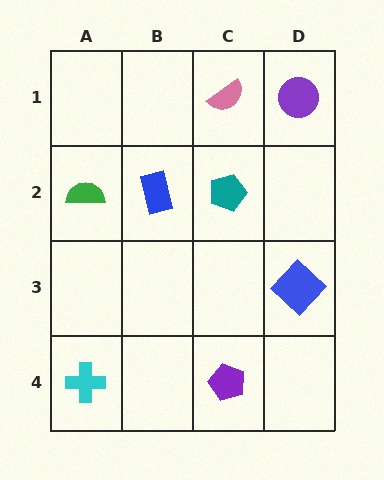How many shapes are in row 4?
2 shapes.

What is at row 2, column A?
A green semicircle.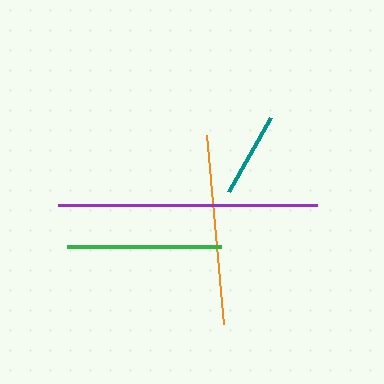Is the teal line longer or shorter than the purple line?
The purple line is longer than the teal line.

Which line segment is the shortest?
The teal line is the shortest at approximately 85 pixels.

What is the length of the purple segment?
The purple segment is approximately 259 pixels long.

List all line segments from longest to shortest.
From longest to shortest: purple, orange, green, teal.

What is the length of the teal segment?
The teal segment is approximately 85 pixels long.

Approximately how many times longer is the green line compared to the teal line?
The green line is approximately 1.8 times the length of the teal line.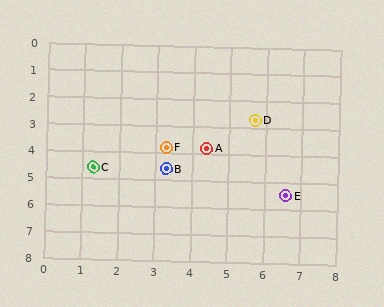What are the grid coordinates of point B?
Point B is at approximately (3.3, 4.6).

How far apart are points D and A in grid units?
Points D and A are about 1.7 grid units apart.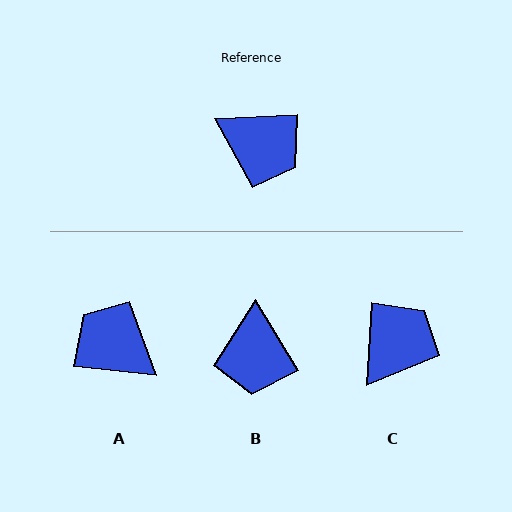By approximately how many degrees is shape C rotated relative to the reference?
Approximately 84 degrees counter-clockwise.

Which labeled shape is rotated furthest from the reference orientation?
A, about 171 degrees away.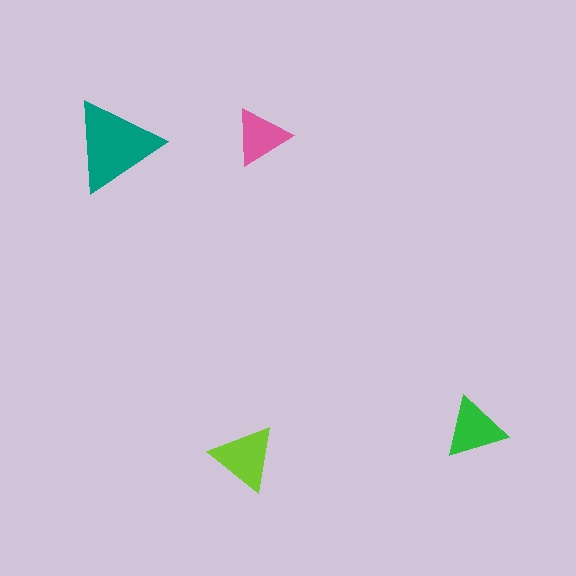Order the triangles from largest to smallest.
the teal one, the lime one, the green one, the pink one.